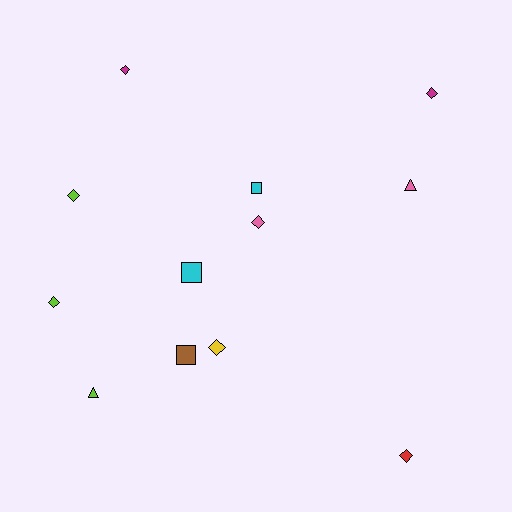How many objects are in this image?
There are 12 objects.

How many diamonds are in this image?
There are 7 diamonds.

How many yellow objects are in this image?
There is 1 yellow object.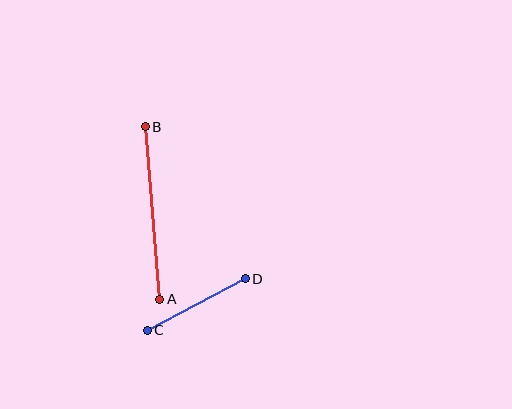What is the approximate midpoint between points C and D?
The midpoint is at approximately (196, 305) pixels.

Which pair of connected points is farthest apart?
Points A and B are farthest apart.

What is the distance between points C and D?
The distance is approximately 111 pixels.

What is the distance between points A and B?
The distance is approximately 173 pixels.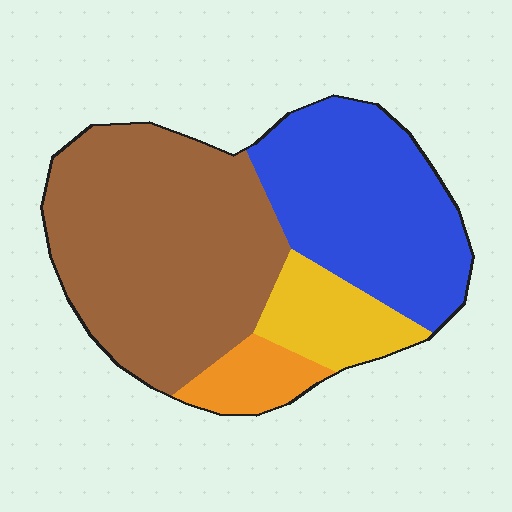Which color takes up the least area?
Orange, at roughly 10%.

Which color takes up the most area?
Brown, at roughly 50%.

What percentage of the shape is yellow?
Yellow covers about 10% of the shape.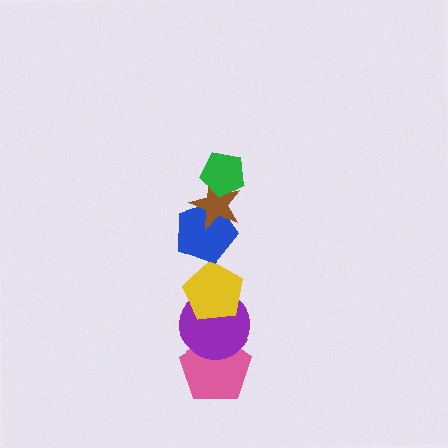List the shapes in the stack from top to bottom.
From top to bottom: the green pentagon, the brown star, the blue pentagon, the yellow pentagon, the purple circle, the pink pentagon.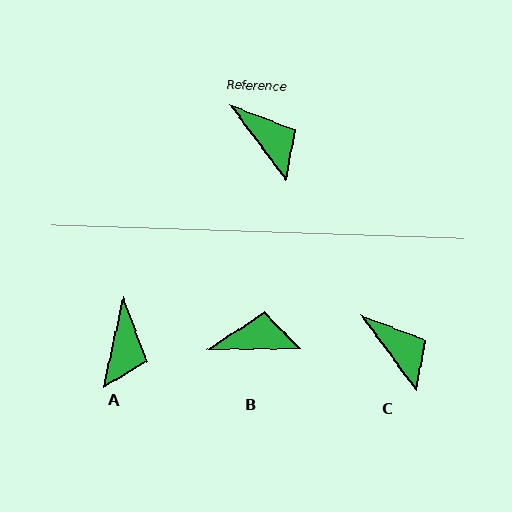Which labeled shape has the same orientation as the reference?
C.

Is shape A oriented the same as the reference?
No, it is off by about 49 degrees.